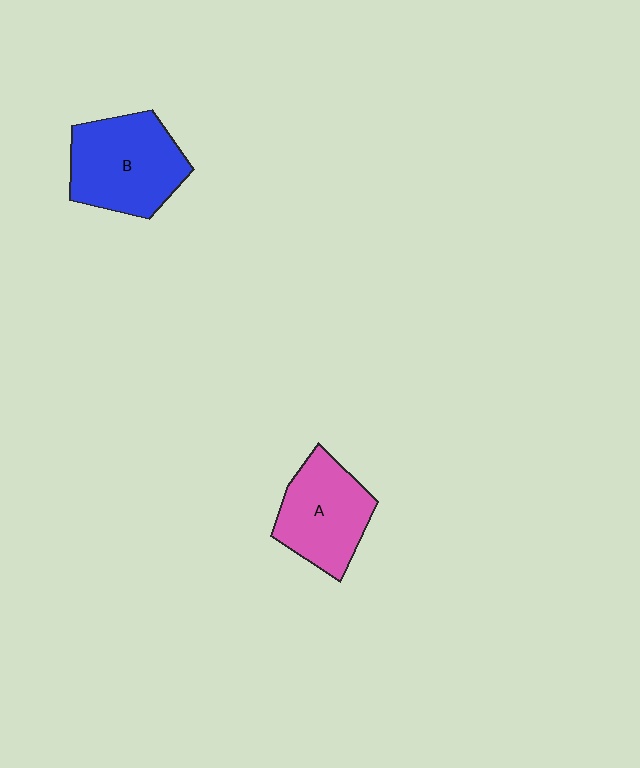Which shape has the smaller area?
Shape A (pink).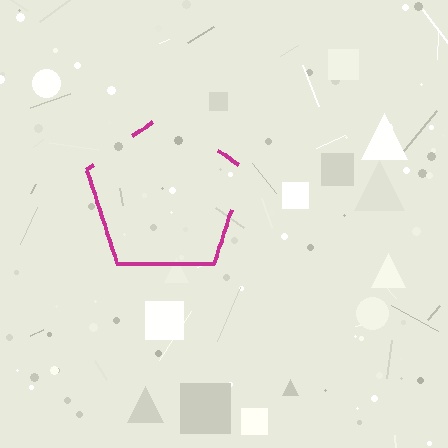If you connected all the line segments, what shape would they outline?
They would outline a pentagon.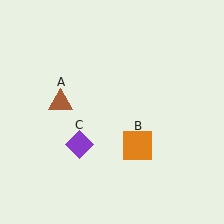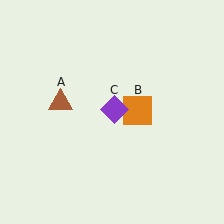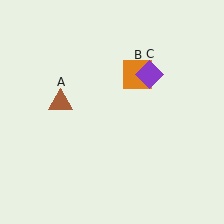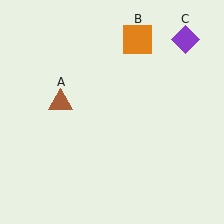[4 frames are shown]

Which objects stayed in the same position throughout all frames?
Brown triangle (object A) remained stationary.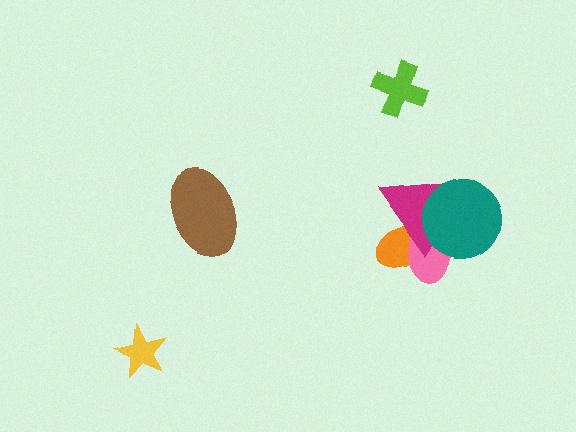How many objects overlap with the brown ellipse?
0 objects overlap with the brown ellipse.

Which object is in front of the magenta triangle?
The teal circle is in front of the magenta triangle.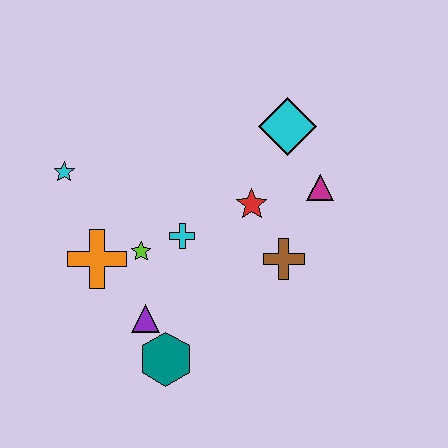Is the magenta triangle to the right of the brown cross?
Yes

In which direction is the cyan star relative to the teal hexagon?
The cyan star is above the teal hexagon.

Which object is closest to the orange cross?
The lime star is closest to the orange cross.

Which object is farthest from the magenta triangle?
The cyan star is farthest from the magenta triangle.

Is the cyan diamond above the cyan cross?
Yes